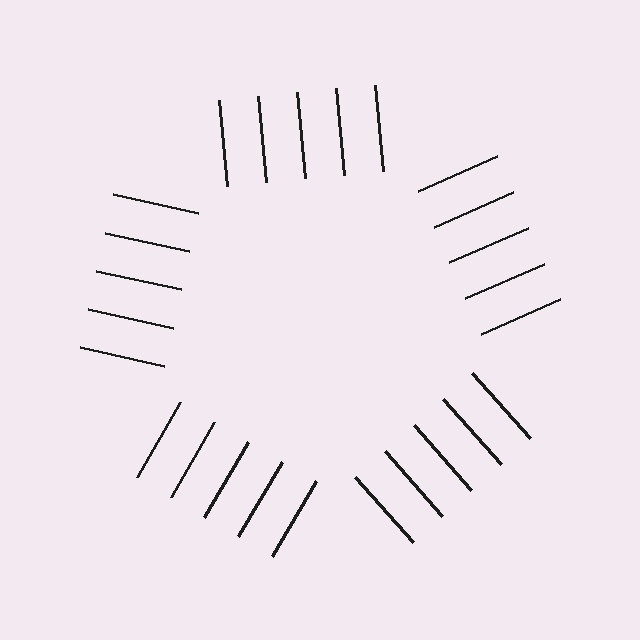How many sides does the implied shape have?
5 sides — the line-ends trace a pentagon.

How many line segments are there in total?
25 — 5 along each of the 5 edges.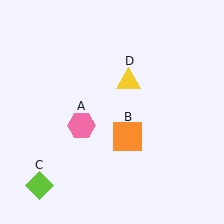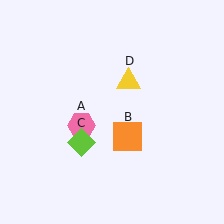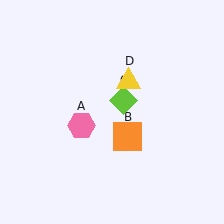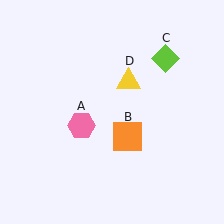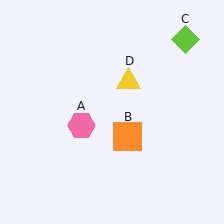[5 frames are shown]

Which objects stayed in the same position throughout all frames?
Pink hexagon (object A) and orange square (object B) and yellow triangle (object D) remained stationary.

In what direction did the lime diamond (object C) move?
The lime diamond (object C) moved up and to the right.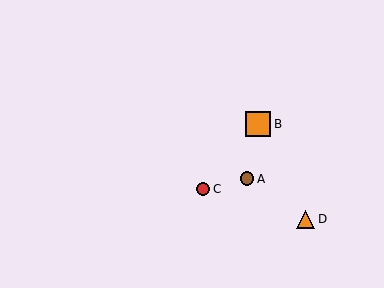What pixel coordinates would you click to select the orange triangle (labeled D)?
Click at (306, 220) to select the orange triangle D.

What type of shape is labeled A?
Shape A is a brown circle.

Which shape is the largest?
The orange square (labeled B) is the largest.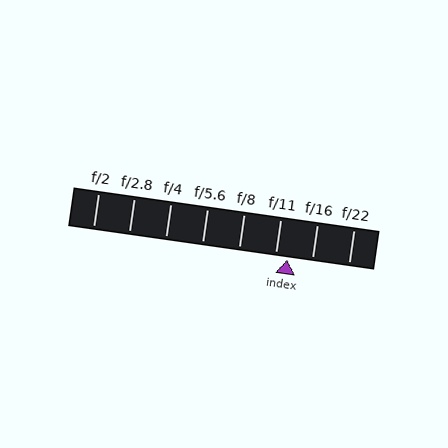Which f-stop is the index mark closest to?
The index mark is closest to f/11.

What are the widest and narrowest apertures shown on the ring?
The widest aperture shown is f/2 and the narrowest is f/22.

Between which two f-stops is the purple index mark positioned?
The index mark is between f/11 and f/16.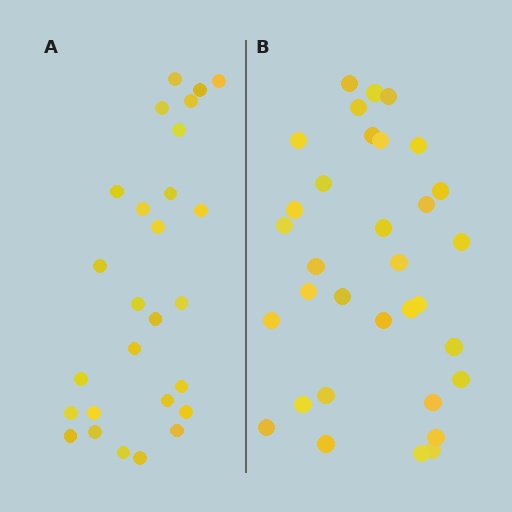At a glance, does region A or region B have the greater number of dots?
Region B (the right region) has more dots.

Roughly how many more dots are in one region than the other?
Region B has about 6 more dots than region A.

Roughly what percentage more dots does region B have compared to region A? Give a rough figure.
About 20% more.